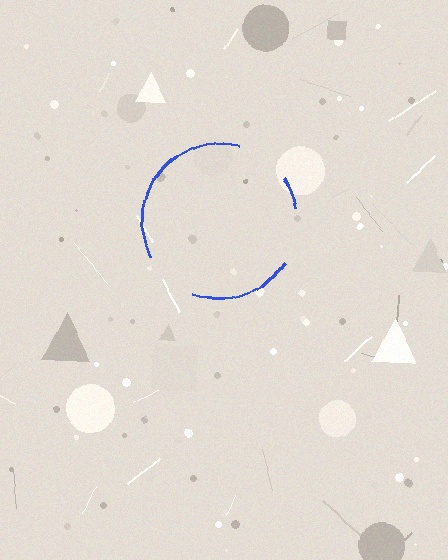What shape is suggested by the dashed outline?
The dashed outline suggests a circle.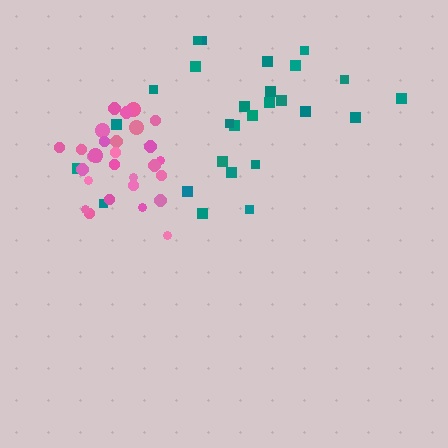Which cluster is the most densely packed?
Pink.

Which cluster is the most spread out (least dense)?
Teal.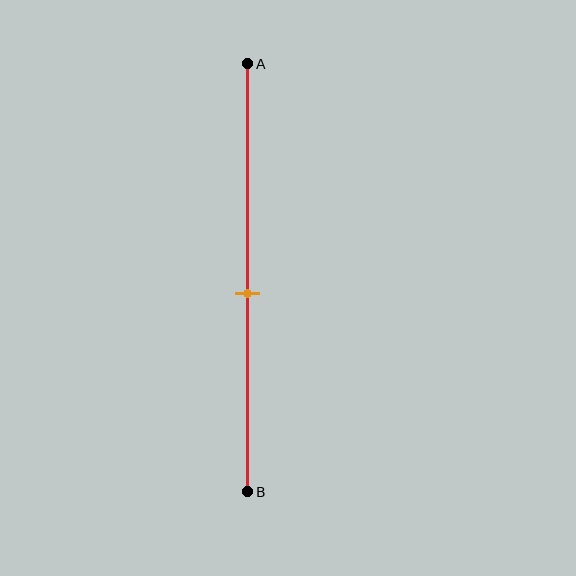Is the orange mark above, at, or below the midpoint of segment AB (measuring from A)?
The orange mark is below the midpoint of segment AB.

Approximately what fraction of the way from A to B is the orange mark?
The orange mark is approximately 55% of the way from A to B.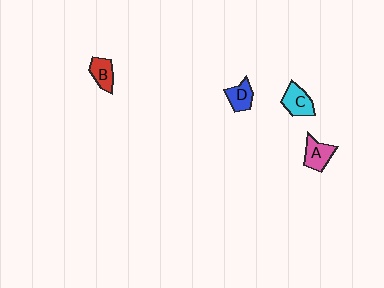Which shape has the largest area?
Shape C (cyan).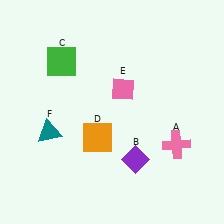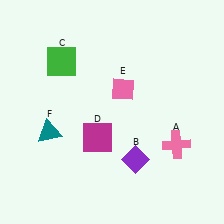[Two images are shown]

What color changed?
The square (D) changed from orange in Image 1 to magenta in Image 2.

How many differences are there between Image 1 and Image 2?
There is 1 difference between the two images.